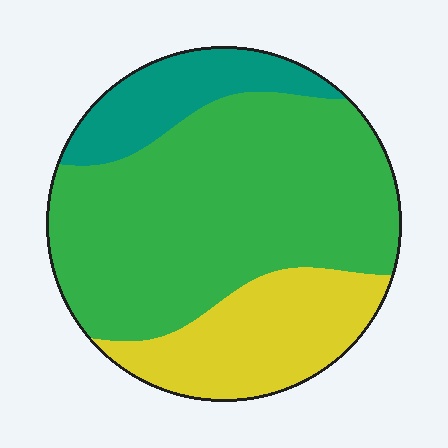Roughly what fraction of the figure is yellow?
Yellow takes up less than a quarter of the figure.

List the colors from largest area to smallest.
From largest to smallest: green, yellow, teal.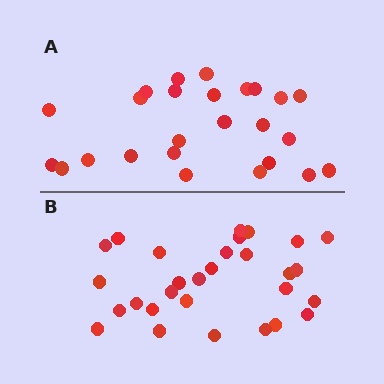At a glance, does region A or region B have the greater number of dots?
Region B (the bottom region) has more dots.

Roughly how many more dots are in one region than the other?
Region B has about 4 more dots than region A.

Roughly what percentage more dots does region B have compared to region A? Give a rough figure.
About 15% more.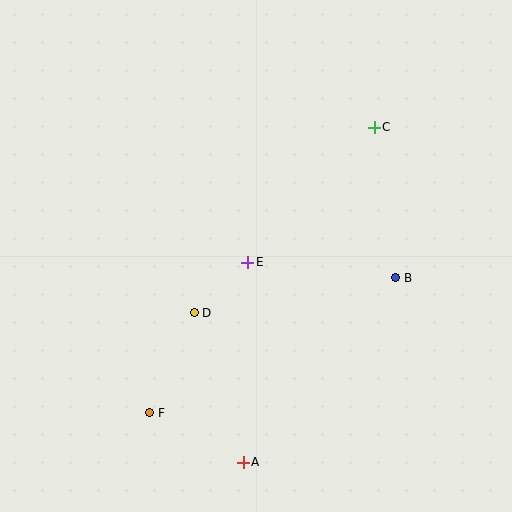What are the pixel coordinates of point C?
Point C is at (374, 127).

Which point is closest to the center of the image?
Point E at (248, 262) is closest to the center.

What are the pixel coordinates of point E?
Point E is at (248, 262).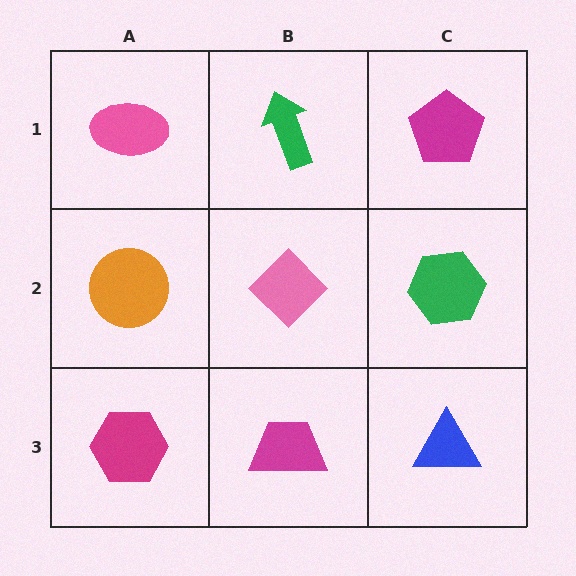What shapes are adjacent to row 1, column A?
An orange circle (row 2, column A), a green arrow (row 1, column B).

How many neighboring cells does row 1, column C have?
2.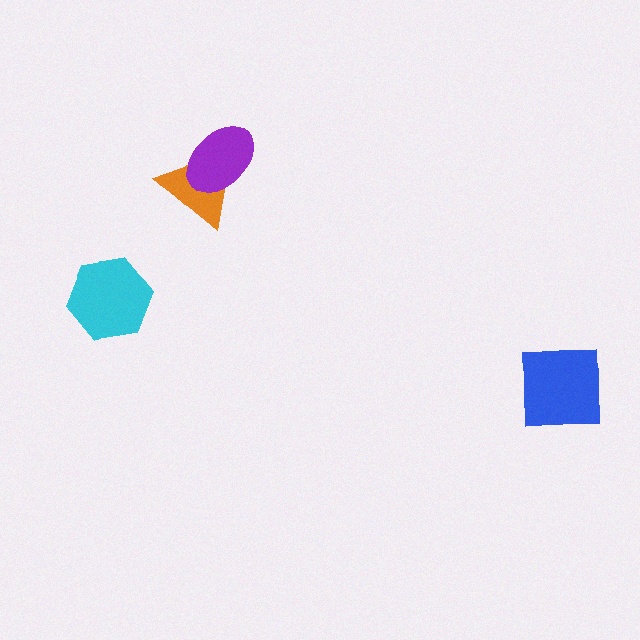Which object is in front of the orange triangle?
The purple ellipse is in front of the orange triangle.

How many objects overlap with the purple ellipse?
1 object overlaps with the purple ellipse.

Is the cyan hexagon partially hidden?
No, no other shape covers it.